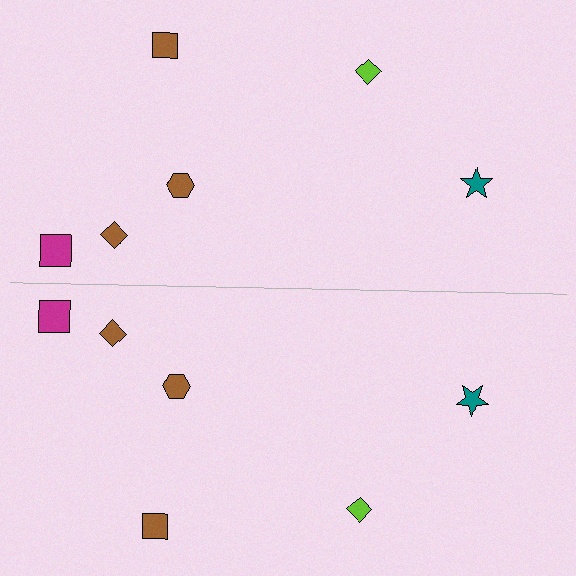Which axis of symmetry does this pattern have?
The pattern has a horizontal axis of symmetry running through the center of the image.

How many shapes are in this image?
There are 12 shapes in this image.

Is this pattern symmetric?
Yes, this pattern has bilateral (reflection) symmetry.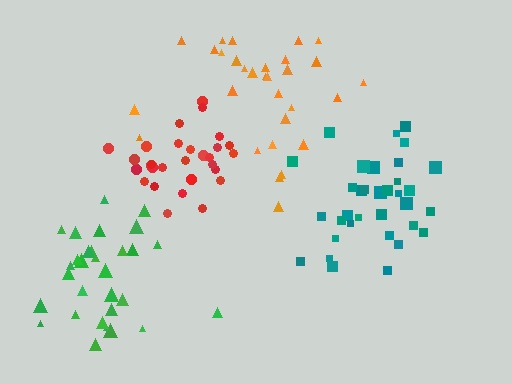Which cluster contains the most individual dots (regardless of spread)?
Teal (34).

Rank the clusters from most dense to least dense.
red, teal, green, orange.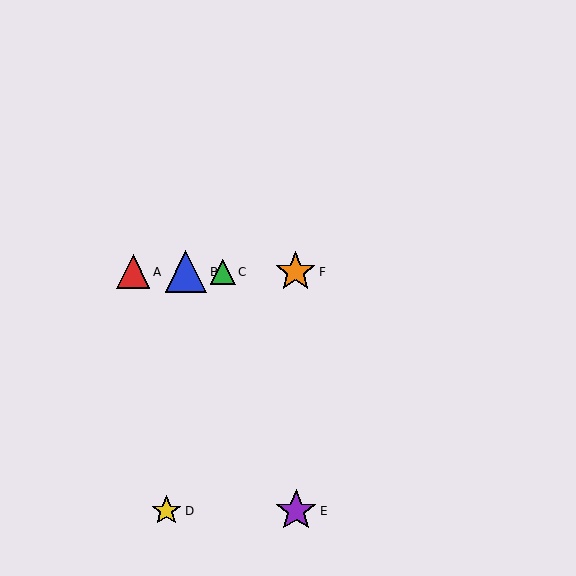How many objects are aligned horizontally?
4 objects (A, B, C, F) are aligned horizontally.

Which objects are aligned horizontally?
Objects A, B, C, F are aligned horizontally.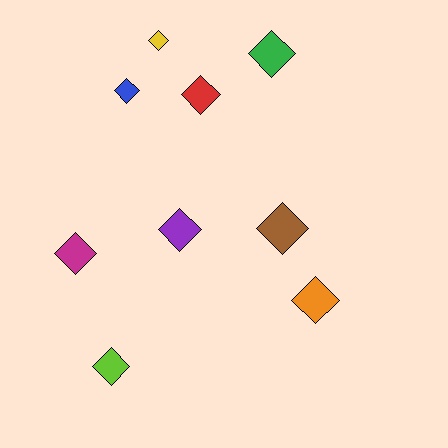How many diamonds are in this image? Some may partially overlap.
There are 9 diamonds.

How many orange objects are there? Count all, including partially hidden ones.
There is 1 orange object.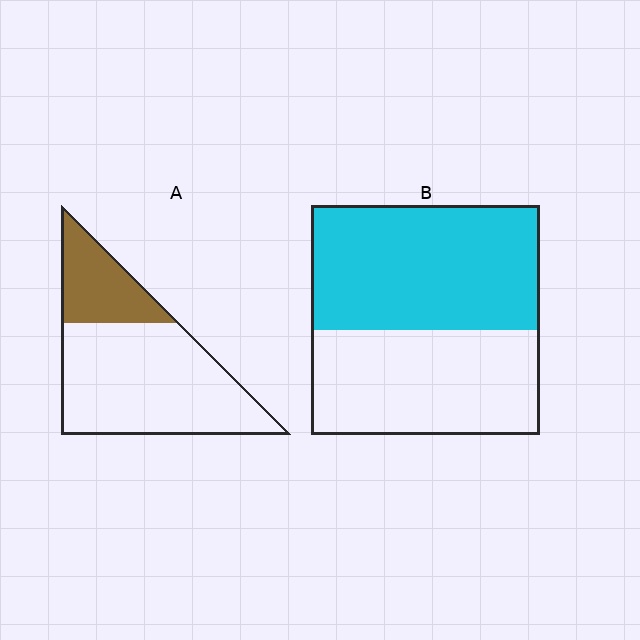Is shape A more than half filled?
No.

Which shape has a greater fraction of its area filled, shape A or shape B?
Shape B.